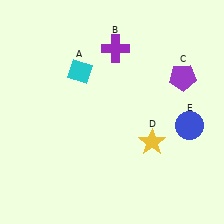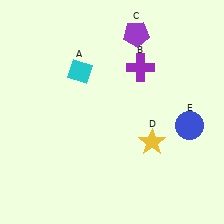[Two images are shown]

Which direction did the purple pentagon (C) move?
The purple pentagon (C) moved left.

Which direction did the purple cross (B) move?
The purple cross (B) moved right.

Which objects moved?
The objects that moved are: the purple cross (B), the purple pentagon (C).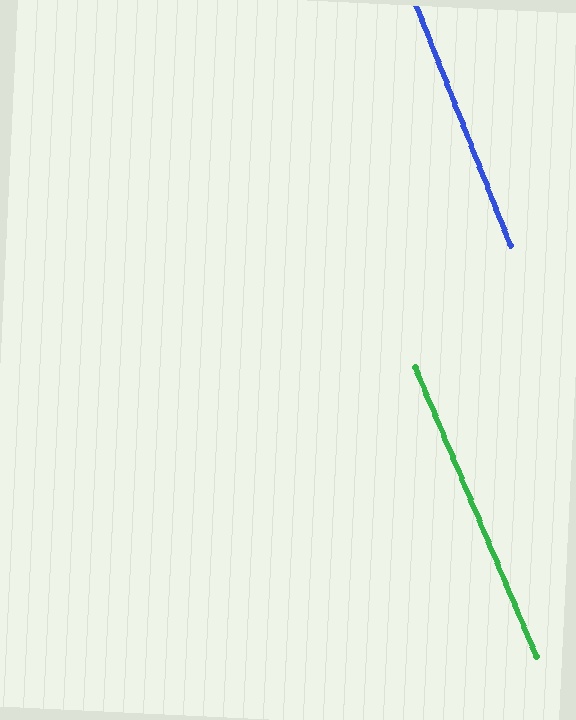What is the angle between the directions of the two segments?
Approximately 1 degree.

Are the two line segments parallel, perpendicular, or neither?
Parallel — their directions differ by only 1.4°.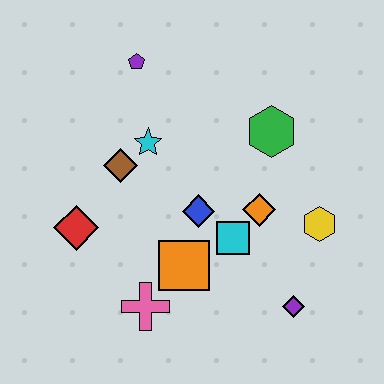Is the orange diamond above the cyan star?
No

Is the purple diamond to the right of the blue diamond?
Yes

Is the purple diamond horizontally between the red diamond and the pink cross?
No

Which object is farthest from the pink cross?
The purple pentagon is farthest from the pink cross.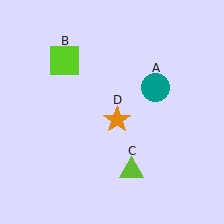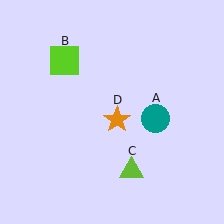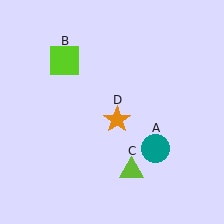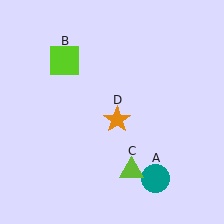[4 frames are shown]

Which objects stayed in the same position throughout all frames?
Lime square (object B) and lime triangle (object C) and orange star (object D) remained stationary.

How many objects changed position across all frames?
1 object changed position: teal circle (object A).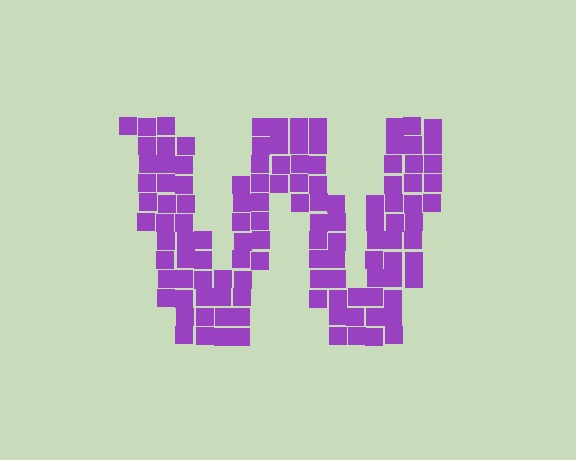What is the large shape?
The large shape is the letter W.